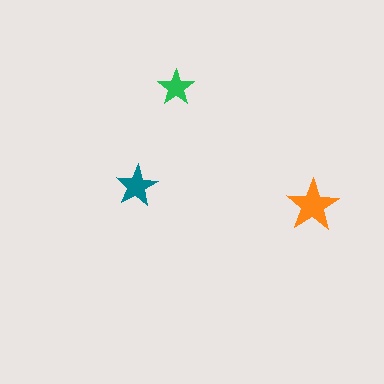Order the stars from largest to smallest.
the orange one, the teal one, the green one.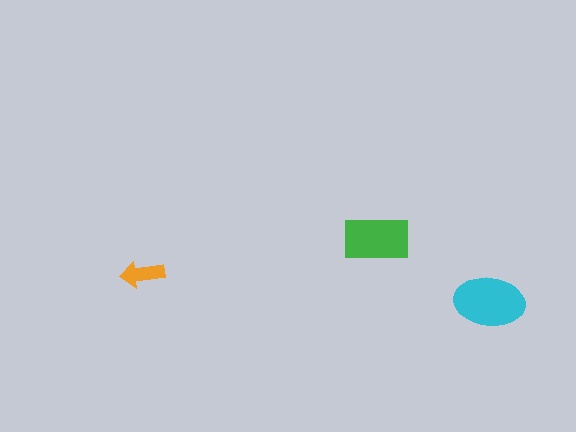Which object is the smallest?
The orange arrow.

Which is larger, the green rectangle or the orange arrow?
The green rectangle.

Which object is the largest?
The cyan ellipse.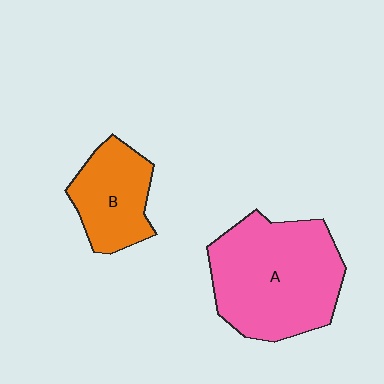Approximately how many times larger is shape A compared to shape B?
Approximately 1.9 times.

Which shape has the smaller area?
Shape B (orange).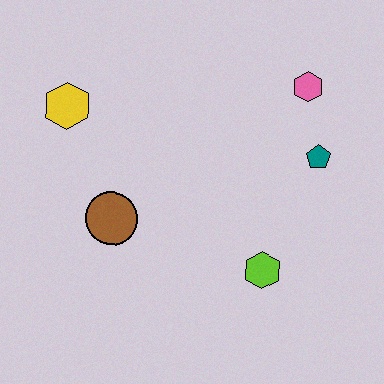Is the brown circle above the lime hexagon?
Yes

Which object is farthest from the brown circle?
The pink hexagon is farthest from the brown circle.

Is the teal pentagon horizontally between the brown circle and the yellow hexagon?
No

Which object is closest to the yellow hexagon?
The brown circle is closest to the yellow hexagon.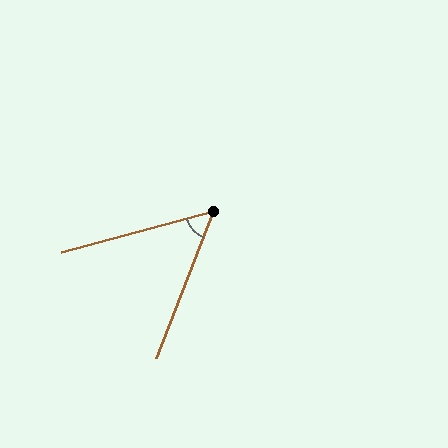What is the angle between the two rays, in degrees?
Approximately 54 degrees.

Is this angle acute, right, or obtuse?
It is acute.